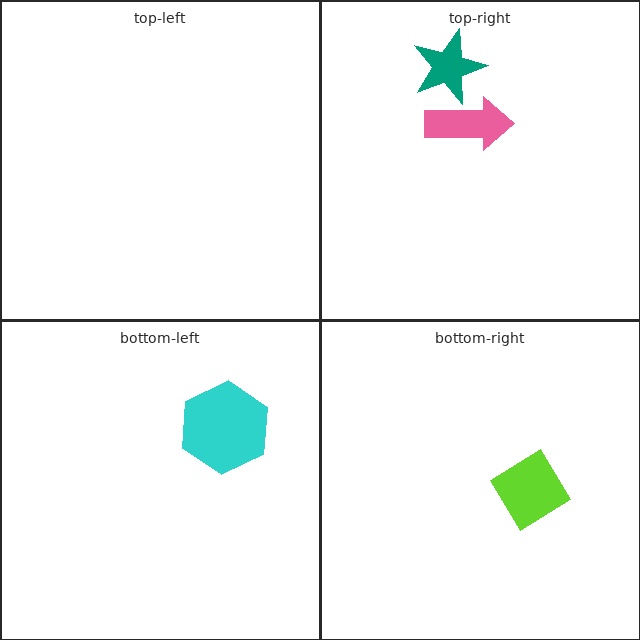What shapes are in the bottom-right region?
The lime diamond.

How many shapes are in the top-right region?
2.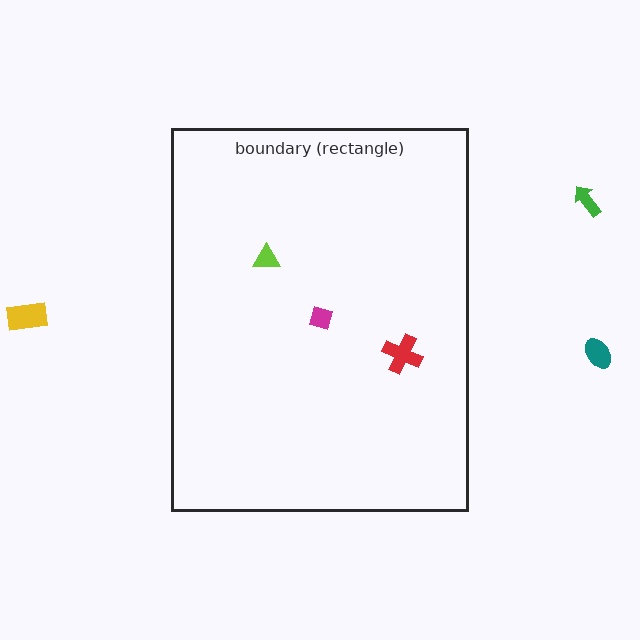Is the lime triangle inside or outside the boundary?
Inside.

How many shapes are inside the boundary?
3 inside, 3 outside.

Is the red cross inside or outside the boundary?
Inside.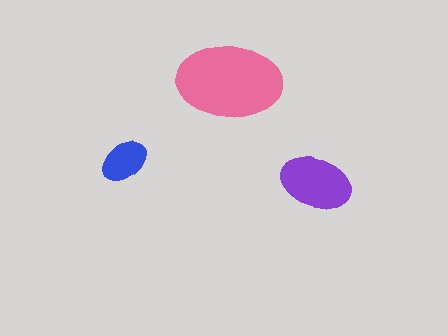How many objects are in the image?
There are 3 objects in the image.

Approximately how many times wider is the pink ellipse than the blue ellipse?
About 2 times wider.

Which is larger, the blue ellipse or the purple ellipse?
The purple one.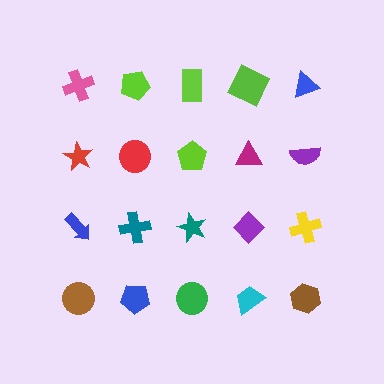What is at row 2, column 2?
A red circle.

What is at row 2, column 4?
A magenta triangle.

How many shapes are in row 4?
5 shapes.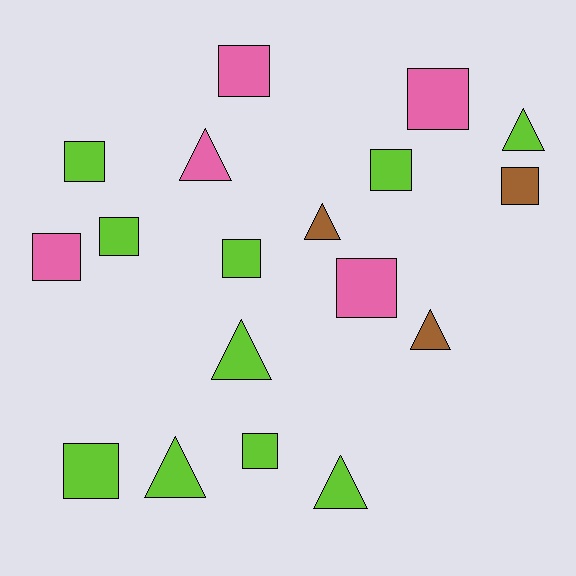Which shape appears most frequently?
Square, with 11 objects.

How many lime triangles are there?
There are 4 lime triangles.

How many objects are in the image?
There are 18 objects.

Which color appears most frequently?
Lime, with 10 objects.